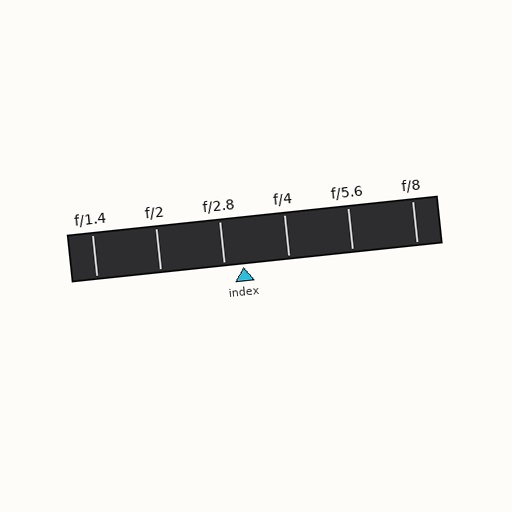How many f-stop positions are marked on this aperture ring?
There are 6 f-stop positions marked.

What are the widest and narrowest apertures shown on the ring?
The widest aperture shown is f/1.4 and the narrowest is f/8.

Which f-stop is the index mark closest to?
The index mark is closest to f/2.8.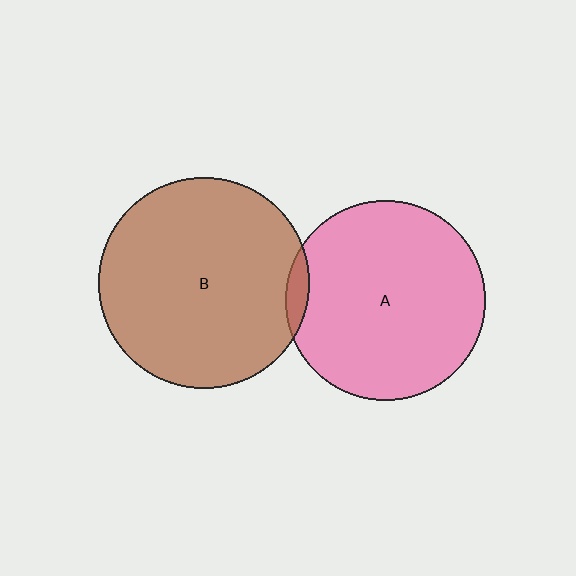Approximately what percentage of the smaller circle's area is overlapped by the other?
Approximately 5%.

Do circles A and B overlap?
Yes.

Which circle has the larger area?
Circle B (brown).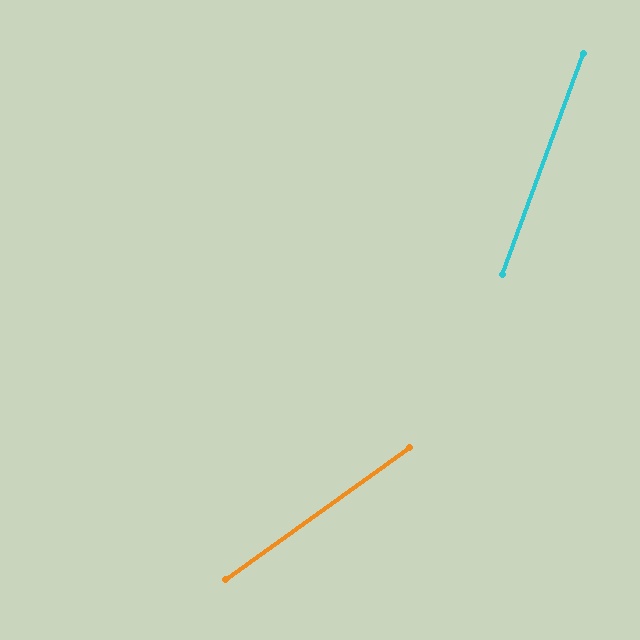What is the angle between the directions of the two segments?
Approximately 34 degrees.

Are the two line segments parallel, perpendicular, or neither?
Neither parallel nor perpendicular — they differ by about 34°.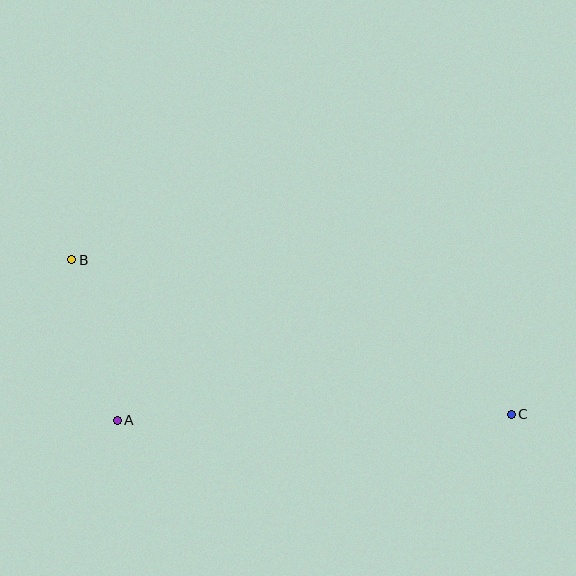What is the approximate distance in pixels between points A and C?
The distance between A and C is approximately 394 pixels.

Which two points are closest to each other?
Points A and B are closest to each other.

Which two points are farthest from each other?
Points B and C are farthest from each other.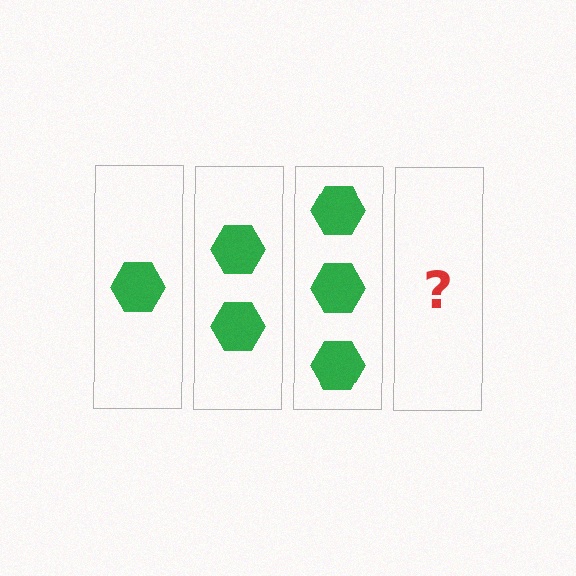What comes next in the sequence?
The next element should be 4 hexagons.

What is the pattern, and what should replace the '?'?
The pattern is that each step adds one more hexagon. The '?' should be 4 hexagons.